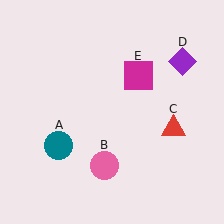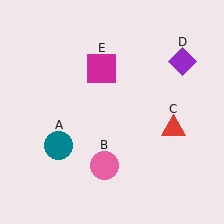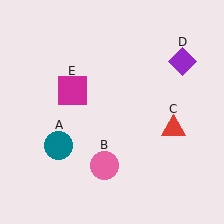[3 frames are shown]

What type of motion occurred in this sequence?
The magenta square (object E) rotated counterclockwise around the center of the scene.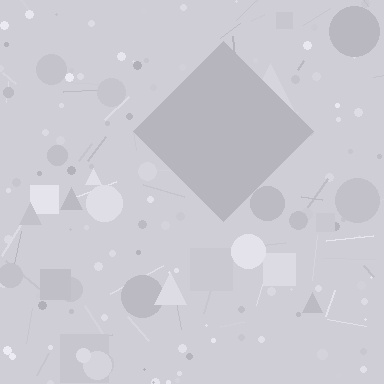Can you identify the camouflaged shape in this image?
The camouflaged shape is a diamond.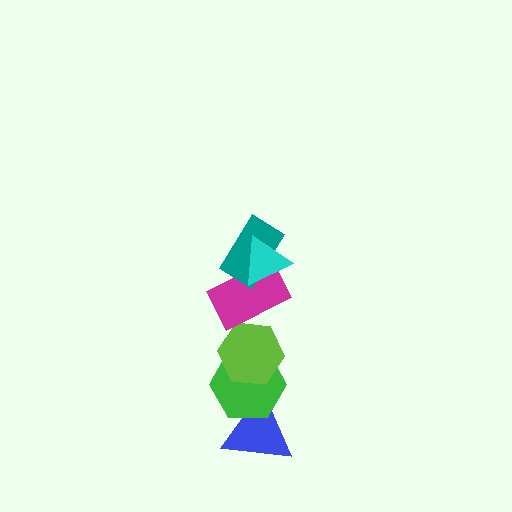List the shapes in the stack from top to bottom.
From top to bottom: the cyan triangle, the teal rectangle, the magenta rectangle, the lime hexagon, the green hexagon, the blue triangle.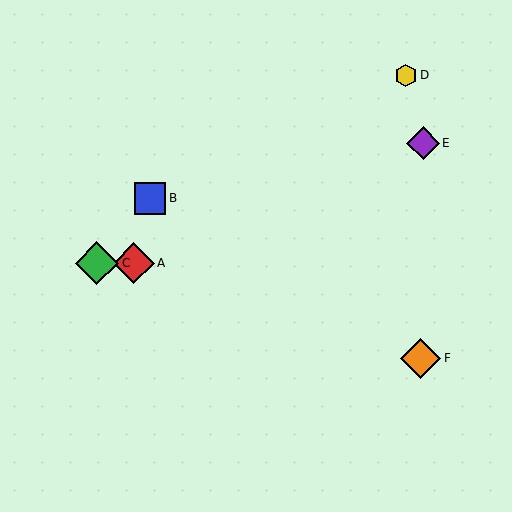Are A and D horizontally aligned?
No, A is at y≈263 and D is at y≈75.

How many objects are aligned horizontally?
2 objects (A, C) are aligned horizontally.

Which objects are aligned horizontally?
Objects A, C are aligned horizontally.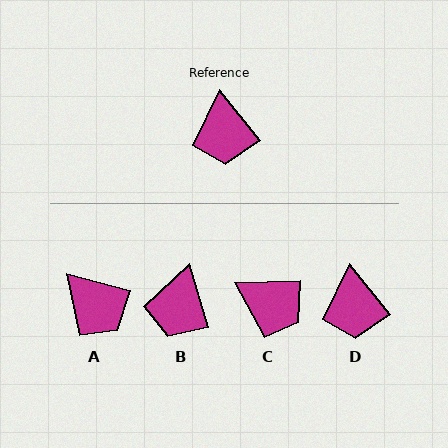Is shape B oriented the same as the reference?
No, it is off by about 21 degrees.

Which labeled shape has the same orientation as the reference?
D.